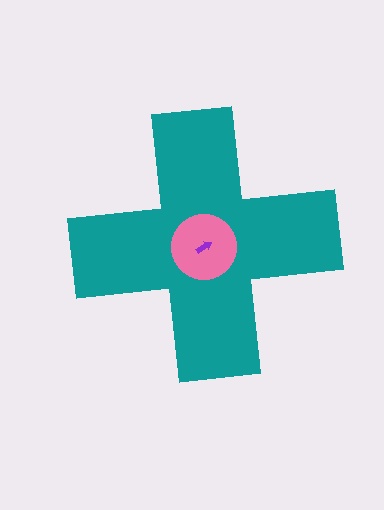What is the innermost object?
The purple arrow.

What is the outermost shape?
The teal cross.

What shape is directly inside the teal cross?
The pink circle.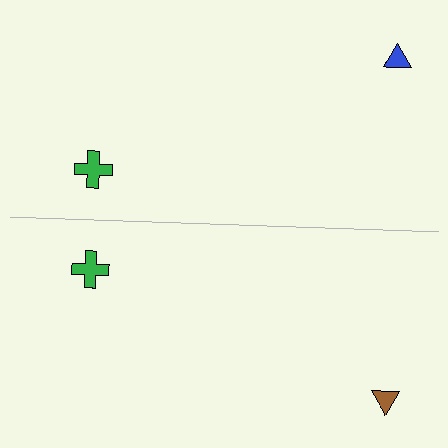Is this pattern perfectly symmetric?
No, the pattern is not perfectly symmetric. The brown triangle on the bottom side breaks the symmetry — its mirror counterpart is blue.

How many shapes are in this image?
There are 4 shapes in this image.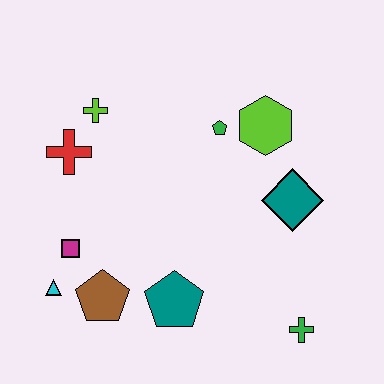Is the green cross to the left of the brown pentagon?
No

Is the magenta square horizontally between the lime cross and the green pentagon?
No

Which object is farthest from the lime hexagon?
The cyan triangle is farthest from the lime hexagon.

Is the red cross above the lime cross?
No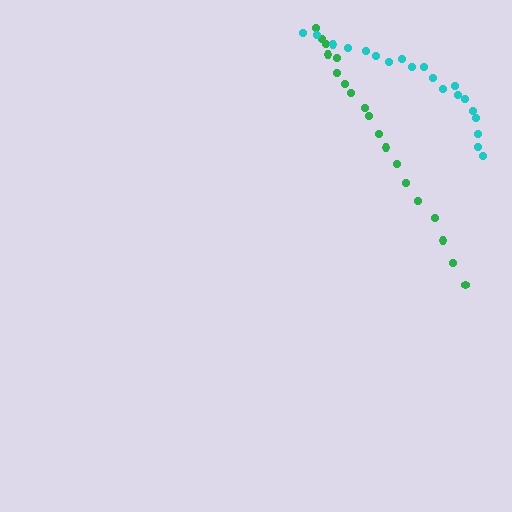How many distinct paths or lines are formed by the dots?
There are 2 distinct paths.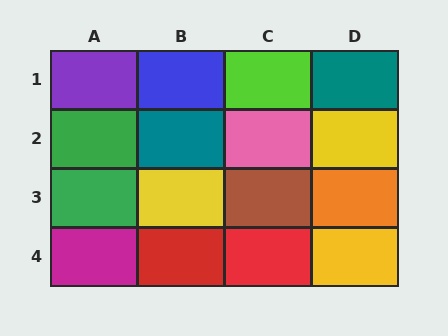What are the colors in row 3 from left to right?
Green, yellow, brown, orange.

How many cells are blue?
1 cell is blue.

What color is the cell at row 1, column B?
Blue.